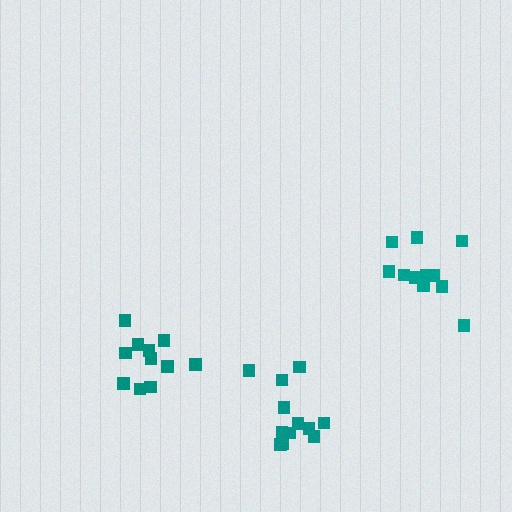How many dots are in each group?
Group 1: 12 dots, Group 2: 11 dots, Group 3: 11 dots (34 total).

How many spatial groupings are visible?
There are 3 spatial groupings.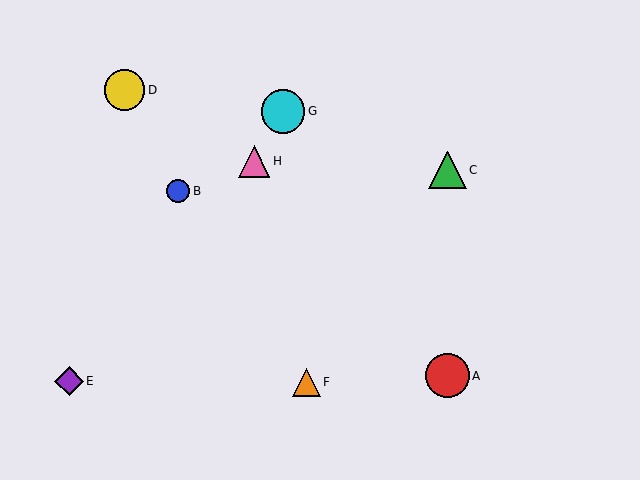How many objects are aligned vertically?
2 objects (A, C) are aligned vertically.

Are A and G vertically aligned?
No, A is at x≈447 and G is at x≈283.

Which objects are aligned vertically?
Objects A, C are aligned vertically.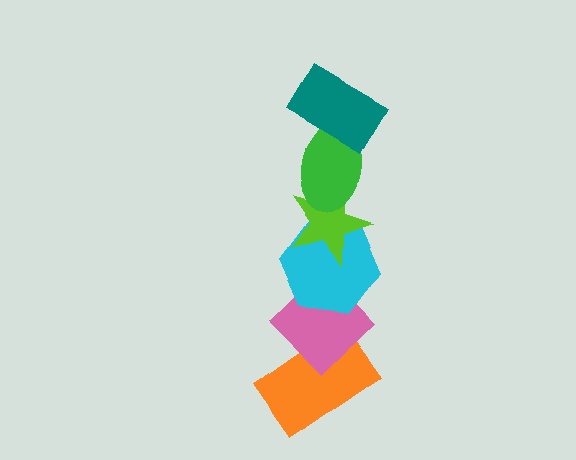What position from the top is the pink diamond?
The pink diamond is 5th from the top.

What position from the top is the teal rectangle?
The teal rectangle is 1st from the top.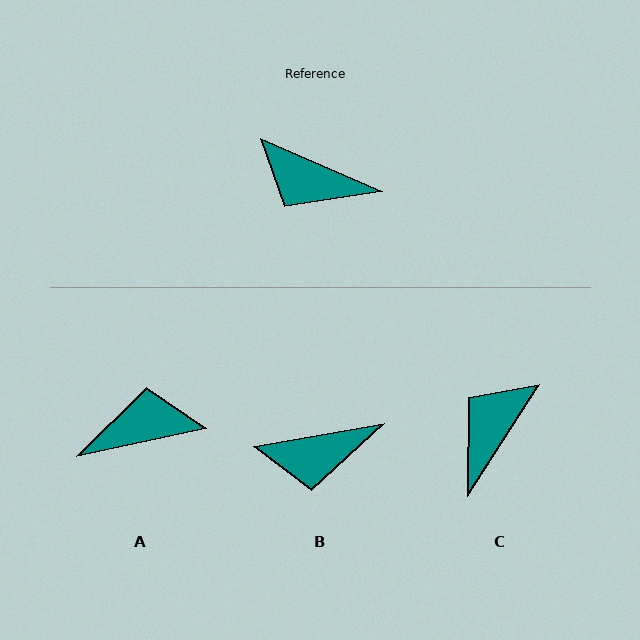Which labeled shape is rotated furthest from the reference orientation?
A, about 144 degrees away.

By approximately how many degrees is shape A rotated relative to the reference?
Approximately 144 degrees clockwise.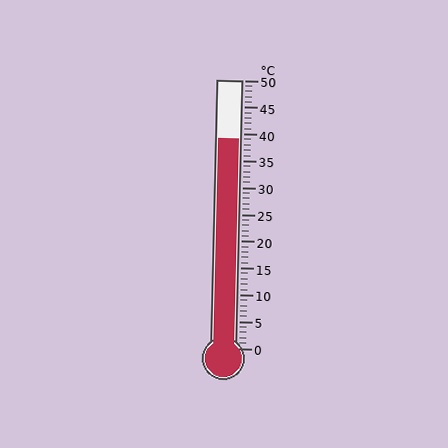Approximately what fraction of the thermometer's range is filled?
The thermometer is filled to approximately 80% of its range.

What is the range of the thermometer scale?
The thermometer scale ranges from 0°C to 50°C.